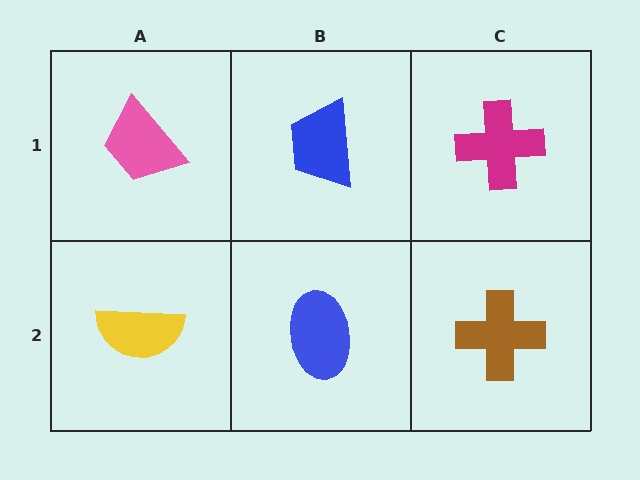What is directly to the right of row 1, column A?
A blue trapezoid.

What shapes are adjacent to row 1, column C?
A brown cross (row 2, column C), a blue trapezoid (row 1, column B).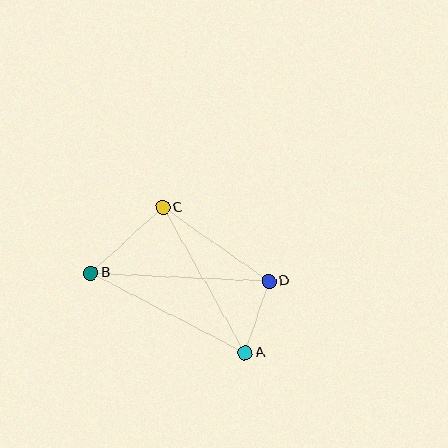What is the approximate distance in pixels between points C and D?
The distance between C and D is approximately 129 pixels.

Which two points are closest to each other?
Points A and D are closest to each other.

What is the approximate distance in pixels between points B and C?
The distance between B and C is approximately 97 pixels.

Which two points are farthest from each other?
Points B and D are farthest from each other.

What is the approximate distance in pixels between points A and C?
The distance between A and C is approximately 167 pixels.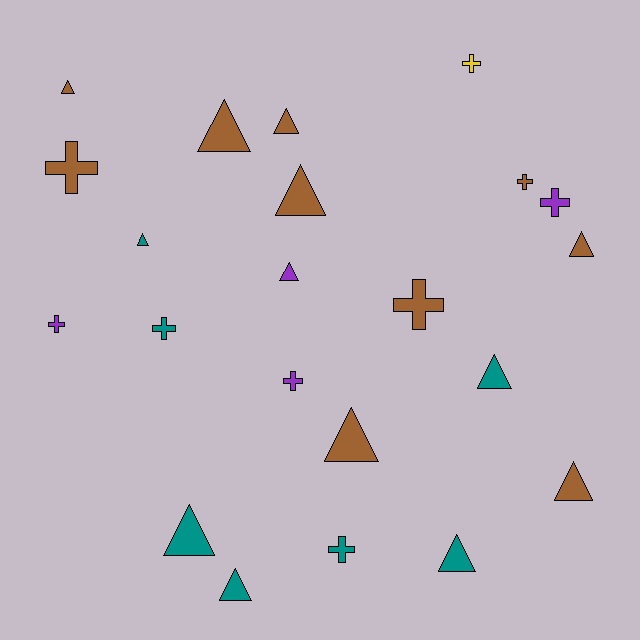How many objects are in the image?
There are 22 objects.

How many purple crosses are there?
There are 3 purple crosses.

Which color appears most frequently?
Brown, with 10 objects.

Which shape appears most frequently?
Triangle, with 13 objects.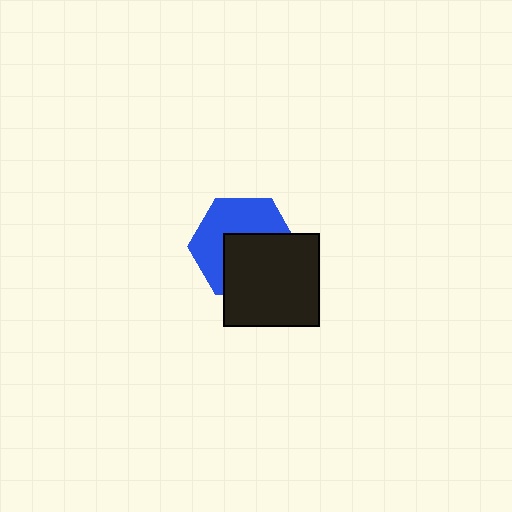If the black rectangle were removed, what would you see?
You would see the complete blue hexagon.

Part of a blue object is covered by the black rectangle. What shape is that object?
It is a hexagon.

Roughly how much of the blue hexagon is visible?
About half of it is visible (roughly 52%).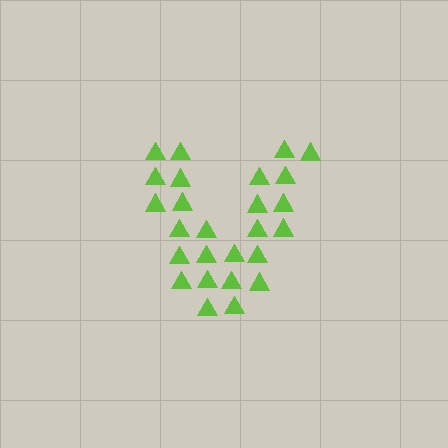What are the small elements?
The small elements are triangles.